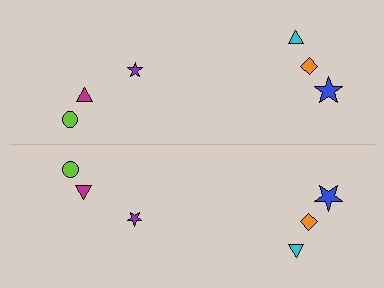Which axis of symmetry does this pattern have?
The pattern has a horizontal axis of symmetry running through the center of the image.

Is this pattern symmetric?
Yes, this pattern has bilateral (reflection) symmetry.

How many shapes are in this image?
There are 12 shapes in this image.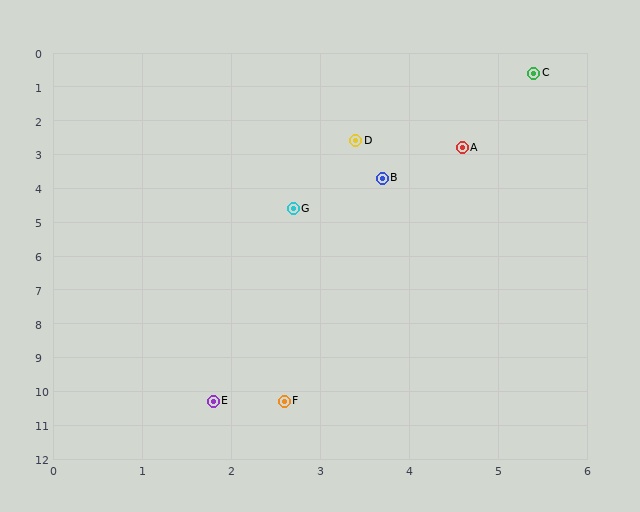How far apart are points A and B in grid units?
Points A and B are about 1.3 grid units apart.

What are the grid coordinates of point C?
Point C is at approximately (5.4, 0.6).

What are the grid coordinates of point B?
Point B is at approximately (3.7, 3.7).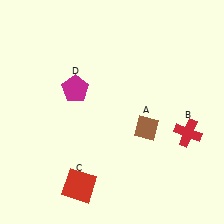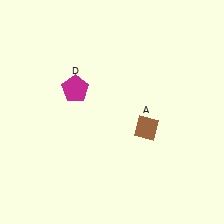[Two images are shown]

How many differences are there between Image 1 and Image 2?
There are 2 differences between the two images.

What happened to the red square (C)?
The red square (C) was removed in Image 2. It was in the bottom-left area of Image 1.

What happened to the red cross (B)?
The red cross (B) was removed in Image 2. It was in the bottom-right area of Image 1.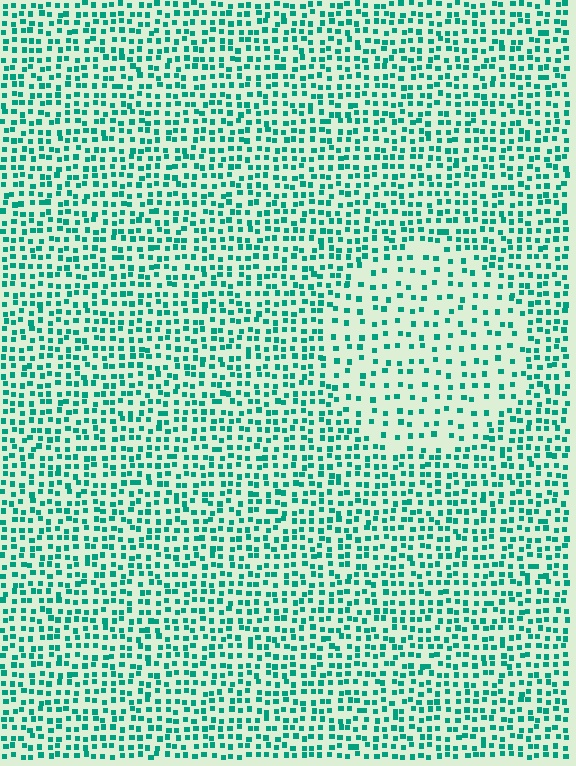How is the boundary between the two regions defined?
The boundary is defined by a change in element density (approximately 2.0x ratio). All elements are the same color, size, and shape.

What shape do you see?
I see a circle.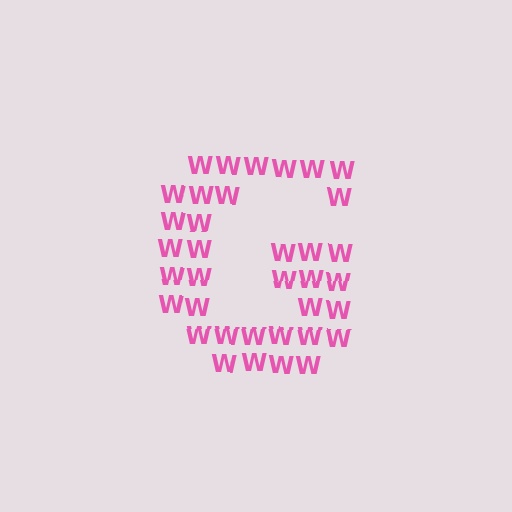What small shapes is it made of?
It is made of small letter W's.